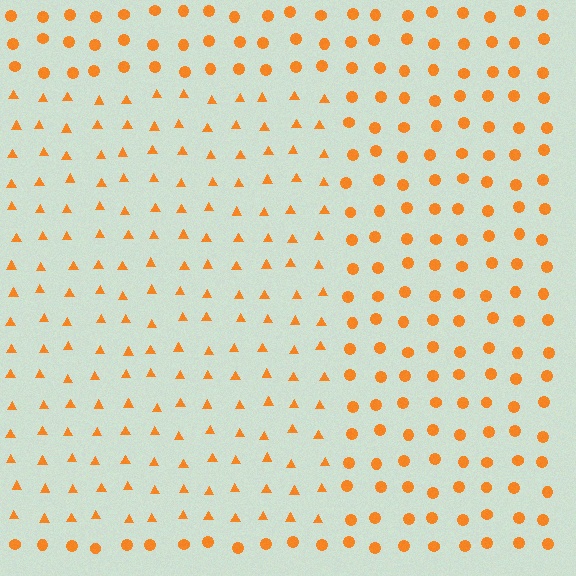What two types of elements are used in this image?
The image uses triangles inside the rectangle region and circles outside it.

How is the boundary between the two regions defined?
The boundary is defined by a change in element shape: triangles inside vs. circles outside. All elements share the same color and spacing.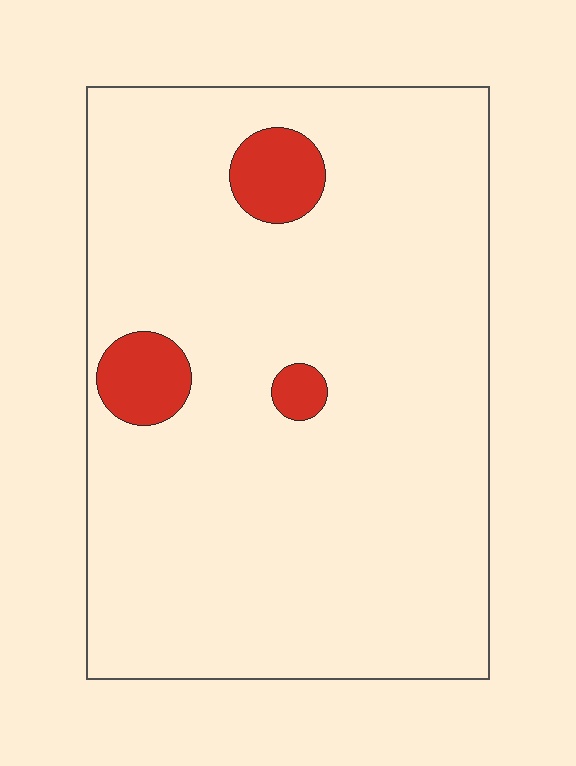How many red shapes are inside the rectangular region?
3.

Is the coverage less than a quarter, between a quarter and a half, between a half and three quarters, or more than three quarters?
Less than a quarter.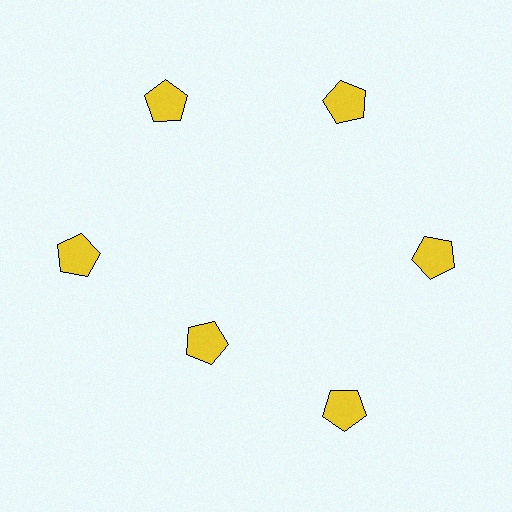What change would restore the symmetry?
The symmetry would be restored by moving it outward, back onto the ring so that all 6 pentagons sit at equal angles and equal distance from the center.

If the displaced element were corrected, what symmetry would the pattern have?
It would have 6-fold rotational symmetry — the pattern would map onto itself every 60 degrees.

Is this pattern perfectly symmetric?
No. The 6 yellow pentagons are arranged in a ring, but one element near the 7 o'clock position is pulled inward toward the center, breaking the 6-fold rotational symmetry.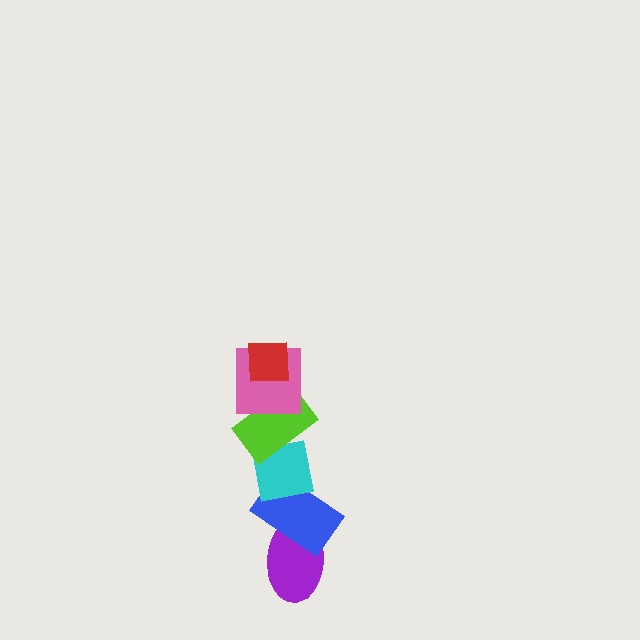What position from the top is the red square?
The red square is 1st from the top.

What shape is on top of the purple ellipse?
The blue rectangle is on top of the purple ellipse.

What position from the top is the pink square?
The pink square is 2nd from the top.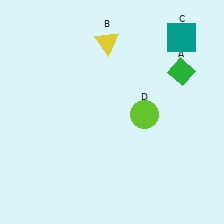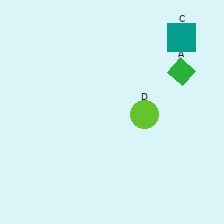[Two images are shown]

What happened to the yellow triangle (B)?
The yellow triangle (B) was removed in Image 2. It was in the top-left area of Image 1.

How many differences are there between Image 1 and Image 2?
There is 1 difference between the two images.